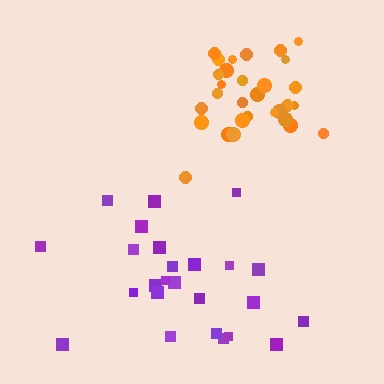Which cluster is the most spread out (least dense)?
Purple.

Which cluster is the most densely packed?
Orange.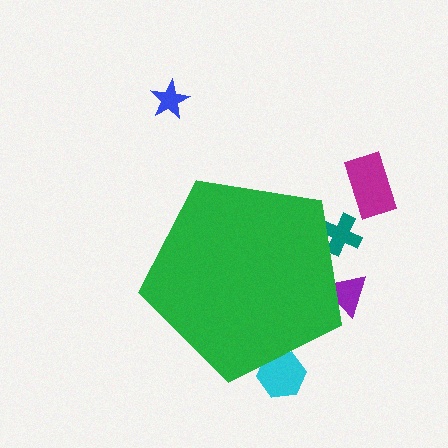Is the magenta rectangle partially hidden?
No, the magenta rectangle is fully visible.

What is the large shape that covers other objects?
A green pentagon.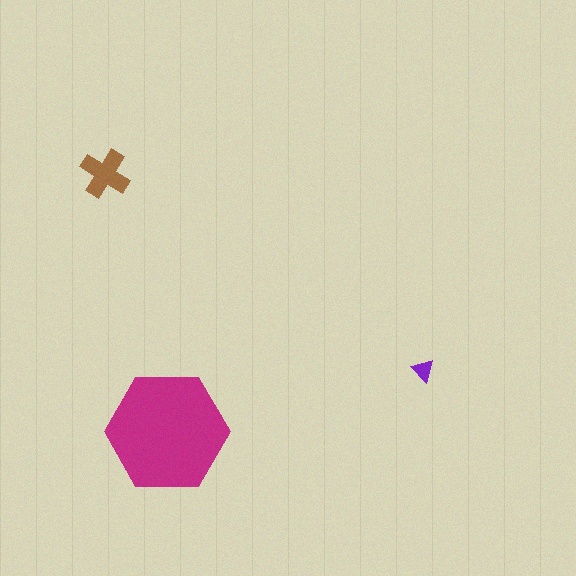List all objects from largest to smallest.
The magenta hexagon, the brown cross, the purple triangle.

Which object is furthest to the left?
The brown cross is leftmost.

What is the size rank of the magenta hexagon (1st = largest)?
1st.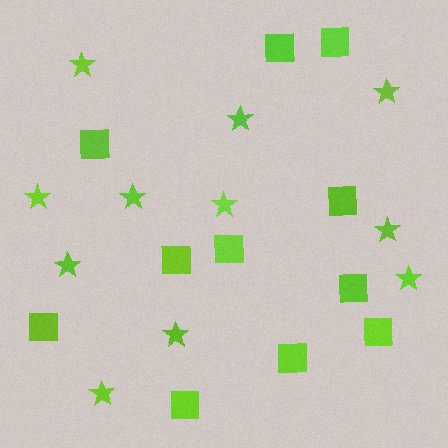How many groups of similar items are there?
There are 2 groups: one group of squares (11) and one group of stars (11).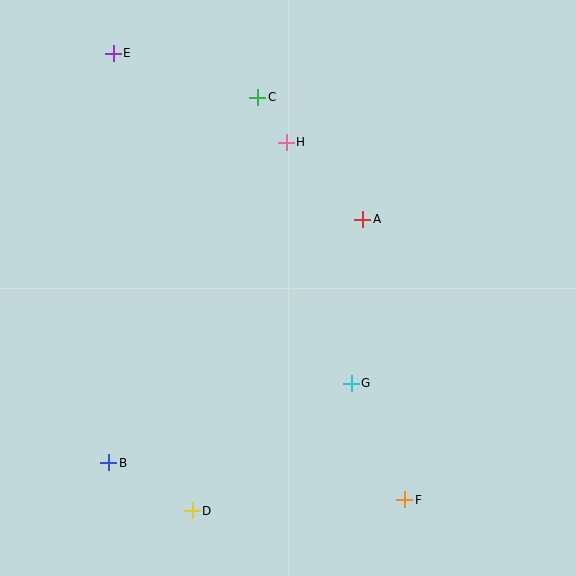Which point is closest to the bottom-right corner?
Point F is closest to the bottom-right corner.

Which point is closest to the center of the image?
Point A at (363, 219) is closest to the center.